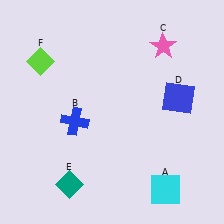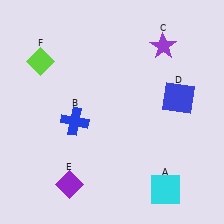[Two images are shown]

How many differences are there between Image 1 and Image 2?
There are 2 differences between the two images.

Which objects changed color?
C changed from pink to purple. E changed from teal to purple.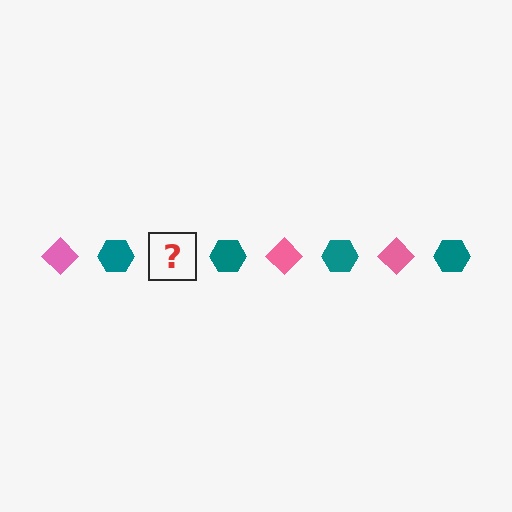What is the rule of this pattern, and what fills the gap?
The rule is that the pattern alternates between pink diamond and teal hexagon. The gap should be filled with a pink diamond.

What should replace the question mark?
The question mark should be replaced with a pink diamond.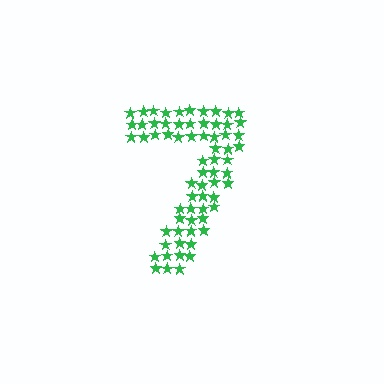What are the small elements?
The small elements are stars.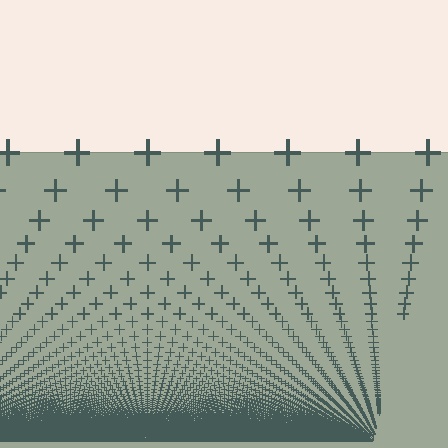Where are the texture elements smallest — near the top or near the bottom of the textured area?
Near the bottom.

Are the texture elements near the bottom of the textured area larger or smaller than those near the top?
Smaller. The gradient is inverted — elements near the bottom are smaller and denser.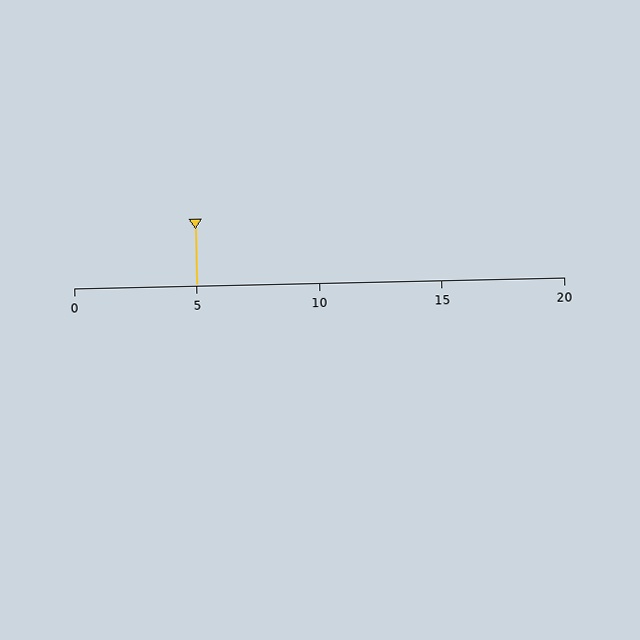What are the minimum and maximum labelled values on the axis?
The axis runs from 0 to 20.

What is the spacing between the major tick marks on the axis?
The major ticks are spaced 5 apart.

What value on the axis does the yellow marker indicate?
The marker indicates approximately 5.